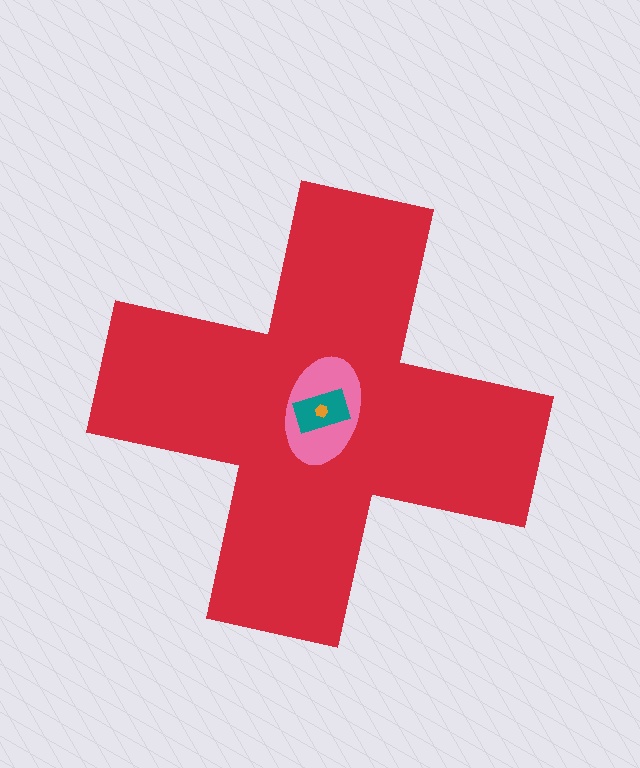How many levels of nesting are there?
4.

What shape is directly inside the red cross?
The pink ellipse.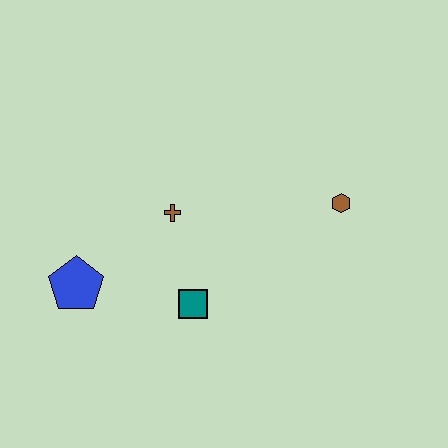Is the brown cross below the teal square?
No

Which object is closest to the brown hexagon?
The brown cross is closest to the brown hexagon.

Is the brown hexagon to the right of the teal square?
Yes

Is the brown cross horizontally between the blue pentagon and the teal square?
Yes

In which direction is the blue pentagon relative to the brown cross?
The blue pentagon is to the left of the brown cross.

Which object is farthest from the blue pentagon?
The brown hexagon is farthest from the blue pentagon.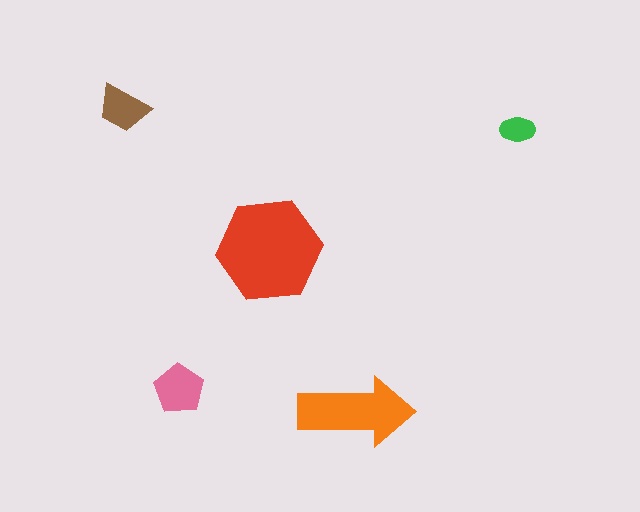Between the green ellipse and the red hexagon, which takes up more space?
The red hexagon.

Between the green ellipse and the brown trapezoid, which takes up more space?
The brown trapezoid.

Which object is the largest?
The red hexagon.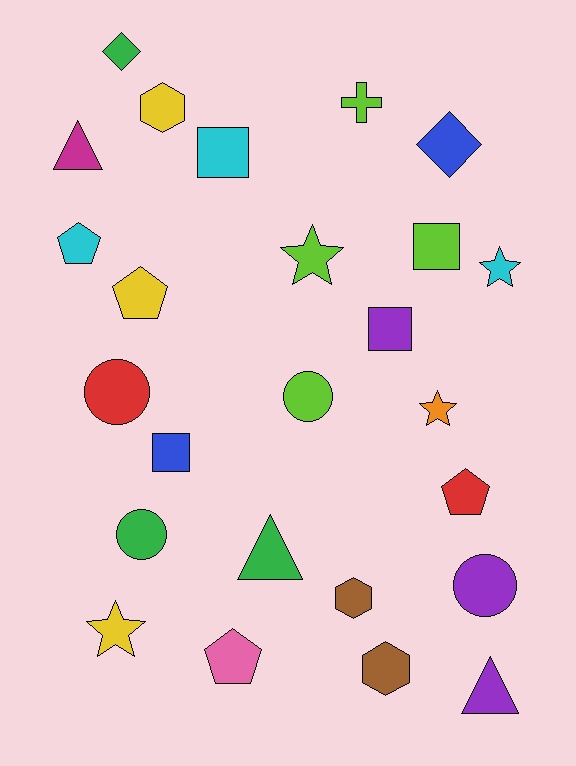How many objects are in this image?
There are 25 objects.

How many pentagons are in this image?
There are 4 pentagons.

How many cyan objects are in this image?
There are 3 cyan objects.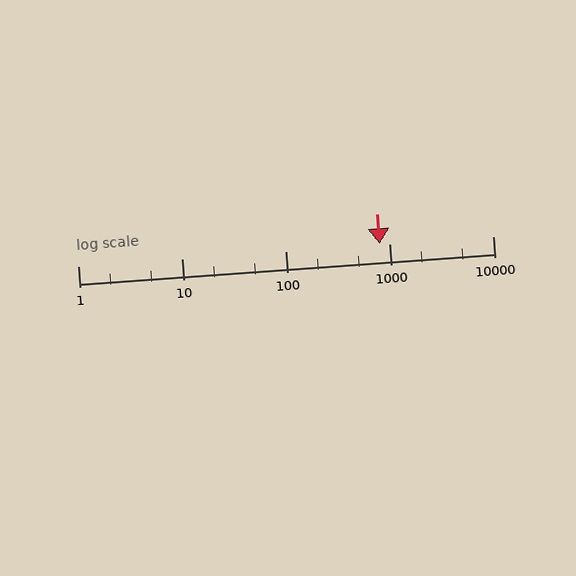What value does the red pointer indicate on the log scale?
The pointer indicates approximately 810.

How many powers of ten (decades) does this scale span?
The scale spans 4 decades, from 1 to 10000.